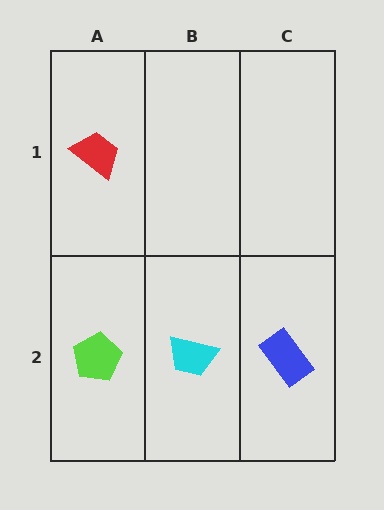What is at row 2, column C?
A blue rectangle.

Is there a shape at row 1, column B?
No, that cell is empty.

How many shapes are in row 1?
1 shape.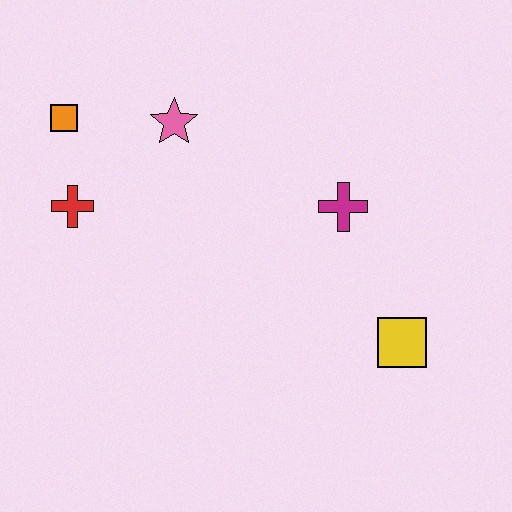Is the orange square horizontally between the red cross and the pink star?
No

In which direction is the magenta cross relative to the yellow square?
The magenta cross is above the yellow square.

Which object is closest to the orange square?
The red cross is closest to the orange square.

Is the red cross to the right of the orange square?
Yes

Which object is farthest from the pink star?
The yellow square is farthest from the pink star.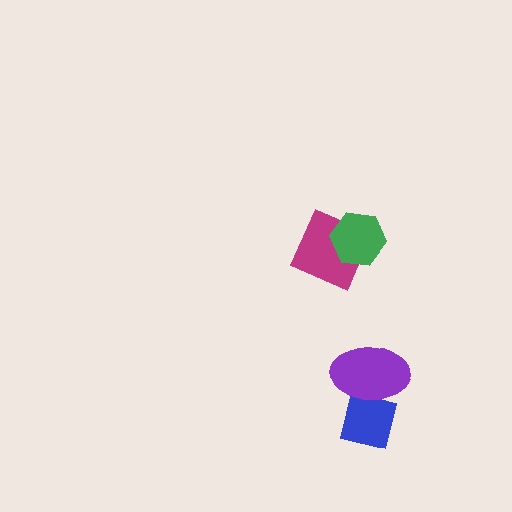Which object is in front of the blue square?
The purple ellipse is in front of the blue square.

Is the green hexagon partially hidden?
No, no other shape covers it.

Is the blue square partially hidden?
Yes, it is partially covered by another shape.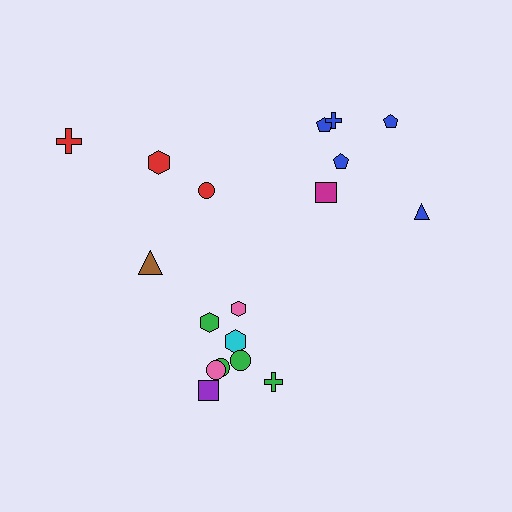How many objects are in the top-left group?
There are 4 objects.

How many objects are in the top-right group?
There are 6 objects.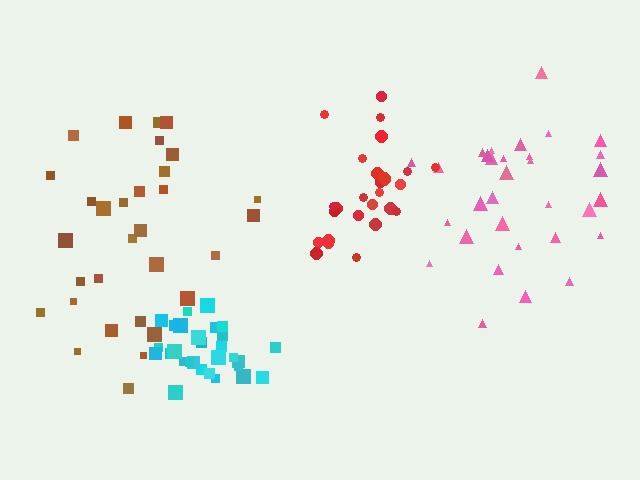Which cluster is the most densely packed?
Cyan.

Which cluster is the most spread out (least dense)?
Brown.